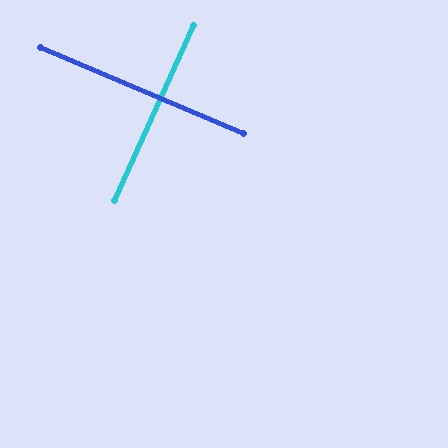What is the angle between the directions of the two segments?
Approximately 89 degrees.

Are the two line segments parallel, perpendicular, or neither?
Perpendicular — they meet at approximately 89°.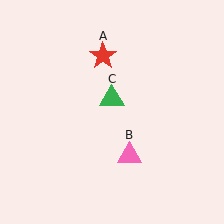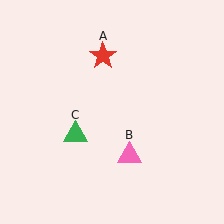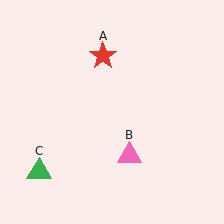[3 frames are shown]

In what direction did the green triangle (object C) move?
The green triangle (object C) moved down and to the left.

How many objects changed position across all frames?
1 object changed position: green triangle (object C).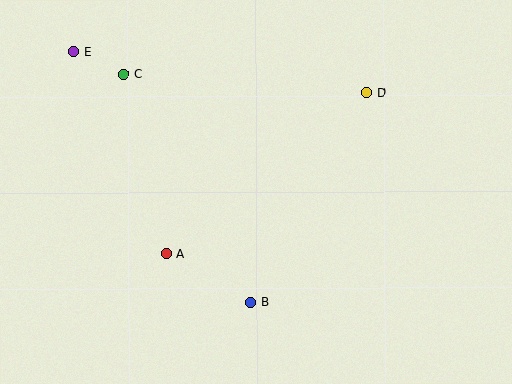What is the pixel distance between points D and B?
The distance between D and B is 239 pixels.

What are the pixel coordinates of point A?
Point A is at (166, 254).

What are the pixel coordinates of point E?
Point E is at (74, 51).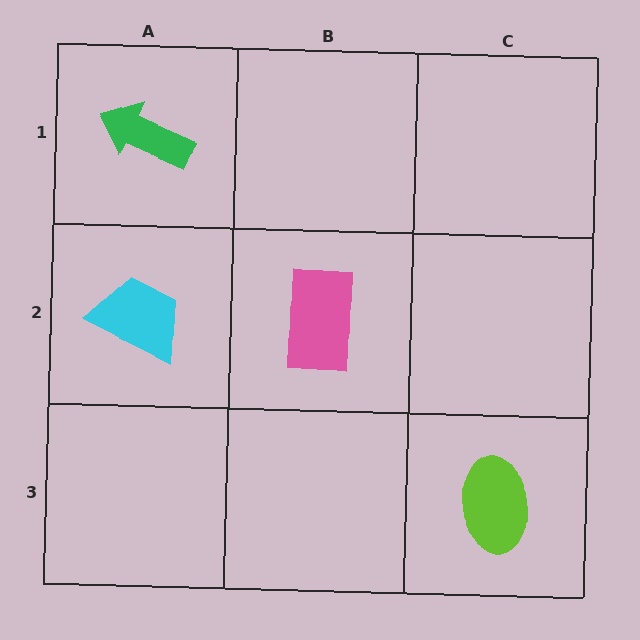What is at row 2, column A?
A cyan trapezoid.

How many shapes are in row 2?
2 shapes.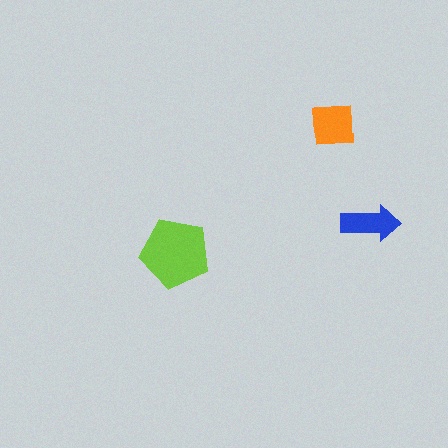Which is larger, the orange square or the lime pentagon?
The lime pentagon.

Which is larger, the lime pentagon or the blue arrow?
The lime pentagon.